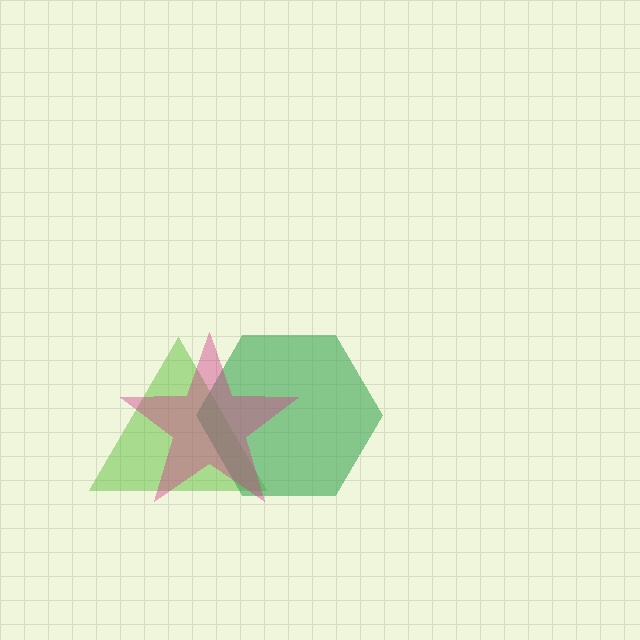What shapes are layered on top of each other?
The layered shapes are: a lime triangle, a green hexagon, a magenta star.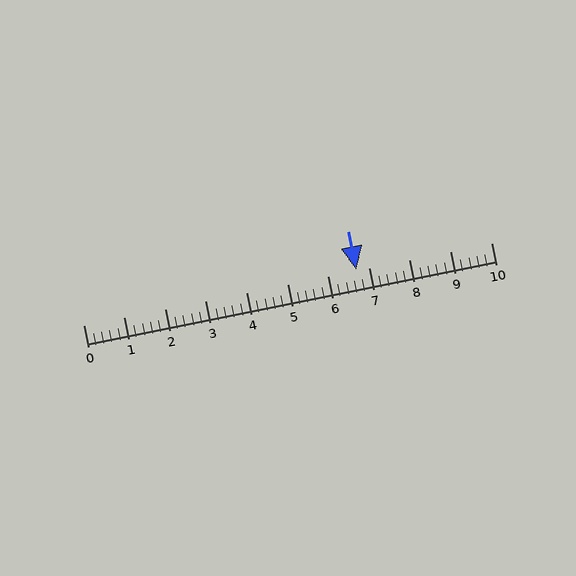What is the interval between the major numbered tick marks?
The major tick marks are spaced 1 units apart.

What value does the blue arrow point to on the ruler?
The blue arrow points to approximately 6.7.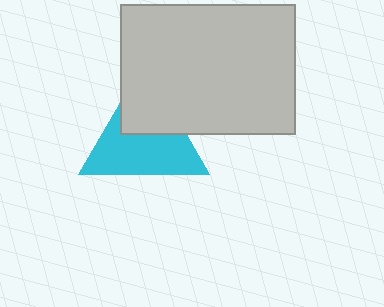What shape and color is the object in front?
The object in front is a light gray rectangle.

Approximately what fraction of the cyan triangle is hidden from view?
Roughly 39% of the cyan triangle is hidden behind the light gray rectangle.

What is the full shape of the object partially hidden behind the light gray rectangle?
The partially hidden object is a cyan triangle.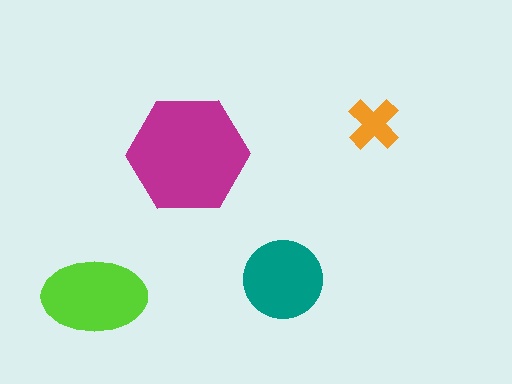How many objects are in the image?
There are 4 objects in the image.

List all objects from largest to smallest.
The magenta hexagon, the lime ellipse, the teal circle, the orange cross.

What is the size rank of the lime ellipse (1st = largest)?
2nd.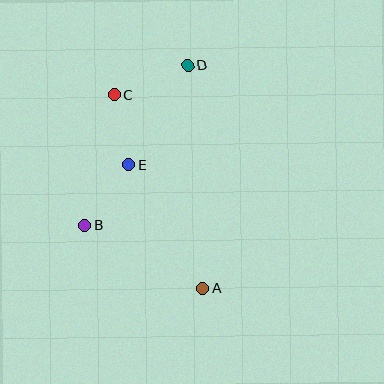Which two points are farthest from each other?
Points A and D are farthest from each other.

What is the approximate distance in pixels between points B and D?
The distance between B and D is approximately 190 pixels.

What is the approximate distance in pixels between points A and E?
The distance between A and E is approximately 144 pixels.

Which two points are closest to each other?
Points C and E are closest to each other.